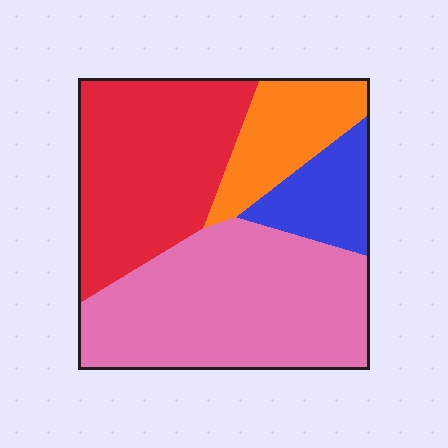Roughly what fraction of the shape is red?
Red takes up between a quarter and a half of the shape.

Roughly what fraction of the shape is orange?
Orange covers roughly 15% of the shape.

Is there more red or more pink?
Pink.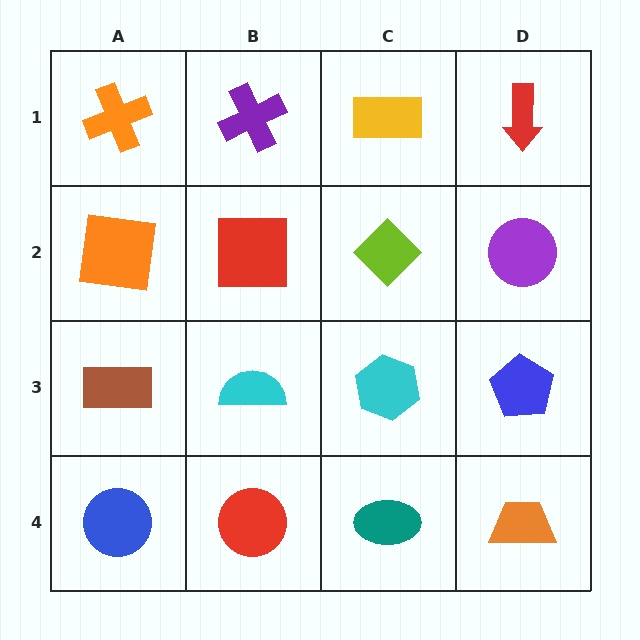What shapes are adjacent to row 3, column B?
A red square (row 2, column B), a red circle (row 4, column B), a brown rectangle (row 3, column A), a cyan hexagon (row 3, column C).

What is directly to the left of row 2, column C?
A red square.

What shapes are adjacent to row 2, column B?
A purple cross (row 1, column B), a cyan semicircle (row 3, column B), an orange square (row 2, column A), a lime diamond (row 2, column C).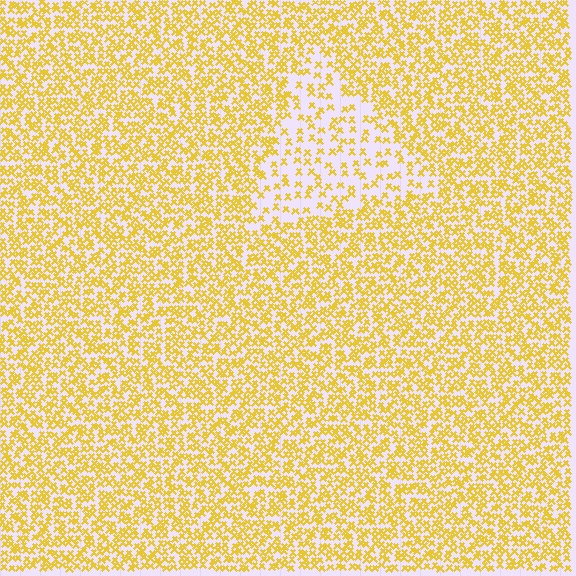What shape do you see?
I see a triangle.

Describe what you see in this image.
The image contains small yellow elements arranged at two different densities. A triangle-shaped region is visible where the elements are less densely packed than the surrounding area.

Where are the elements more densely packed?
The elements are more densely packed outside the triangle boundary.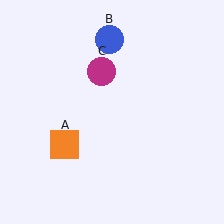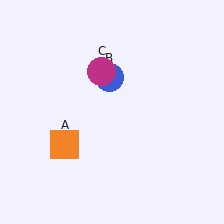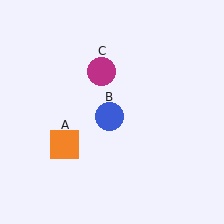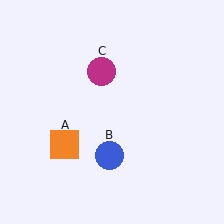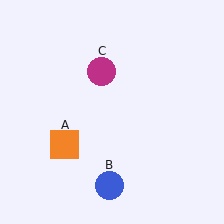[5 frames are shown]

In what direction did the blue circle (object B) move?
The blue circle (object B) moved down.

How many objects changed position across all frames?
1 object changed position: blue circle (object B).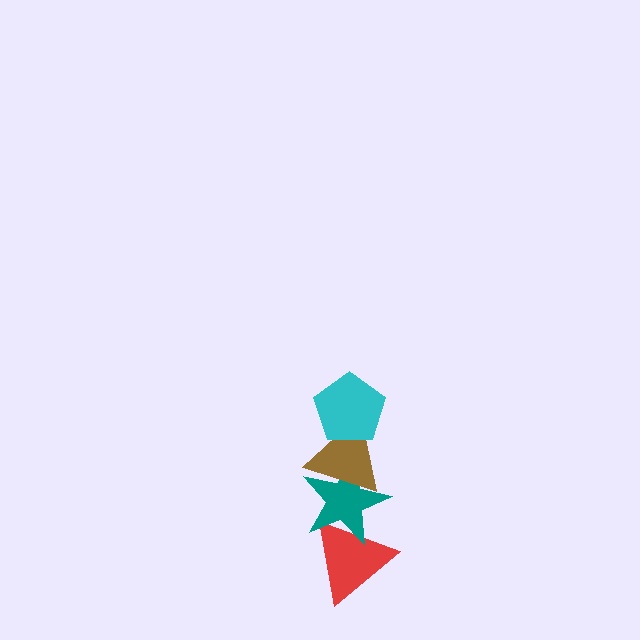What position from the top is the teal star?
The teal star is 3rd from the top.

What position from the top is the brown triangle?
The brown triangle is 2nd from the top.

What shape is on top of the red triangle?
The teal star is on top of the red triangle.